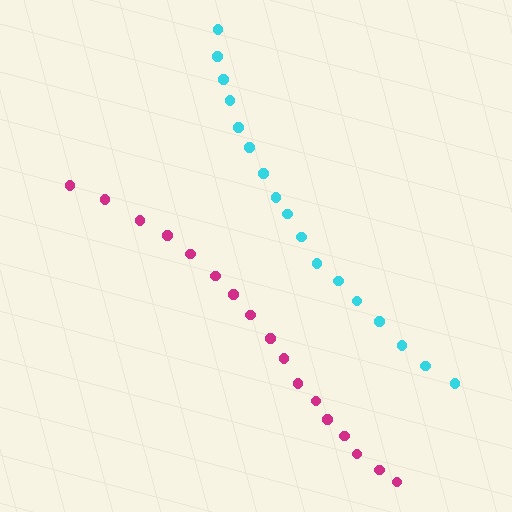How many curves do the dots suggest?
There are 2 distinct paths.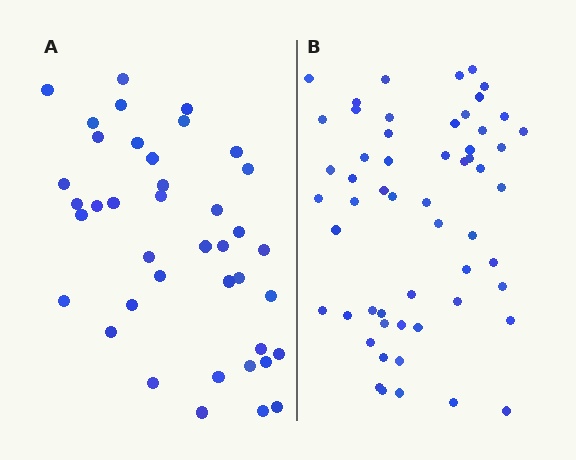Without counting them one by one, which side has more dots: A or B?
Region B (the right region) has more dots.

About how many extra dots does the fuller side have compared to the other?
Region B has approximately 15 more dots than region A.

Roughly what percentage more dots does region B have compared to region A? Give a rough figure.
About 40% more.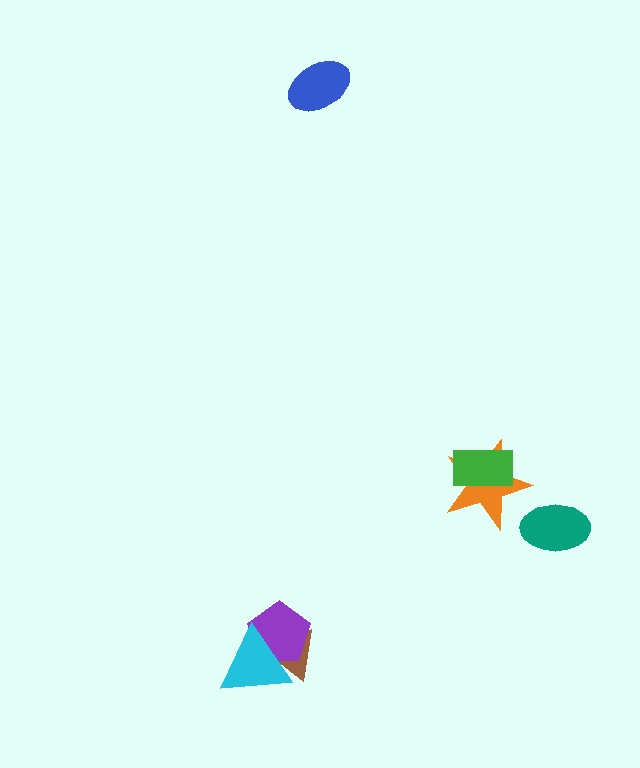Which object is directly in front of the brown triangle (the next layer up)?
The purple pentagon is directly in front of the brown triangle.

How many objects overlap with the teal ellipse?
0 objects overlap with the teal ellipse.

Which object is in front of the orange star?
The green rectangle is in front of the orange star.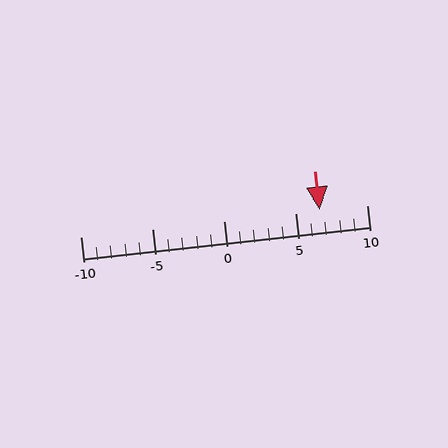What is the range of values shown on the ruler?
The ruler shows values from -10 to 10.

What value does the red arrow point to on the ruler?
The red arrow points to approximately 7.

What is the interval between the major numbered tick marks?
The major tick marks are spaced 5 units apart.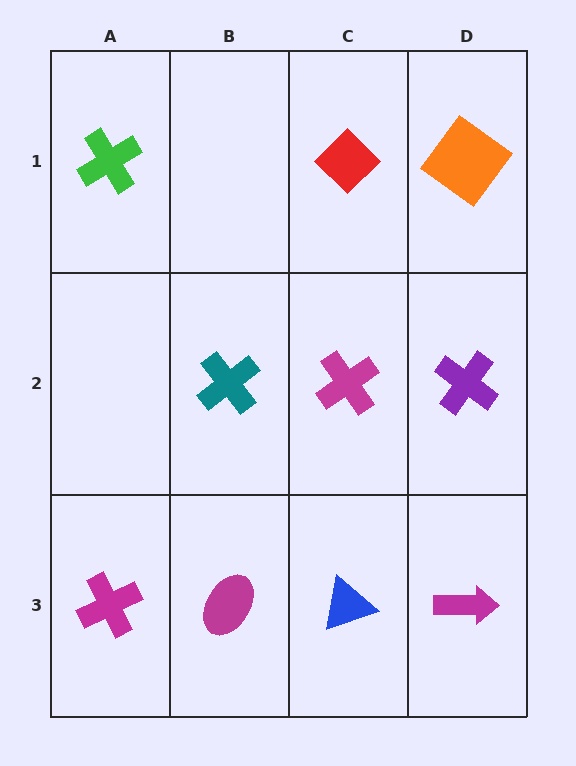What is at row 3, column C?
A blue triangle.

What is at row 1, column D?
An orange diamond.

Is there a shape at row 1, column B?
No, that cell is empty.